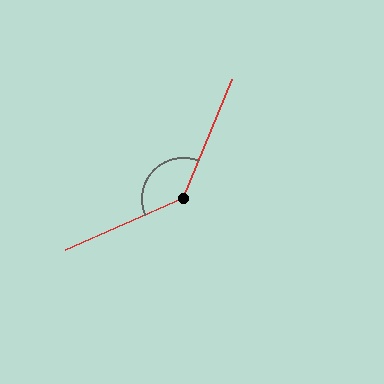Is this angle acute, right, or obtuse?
It is obtuse.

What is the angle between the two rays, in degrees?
Approximately 136 degrees.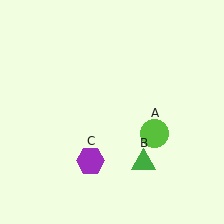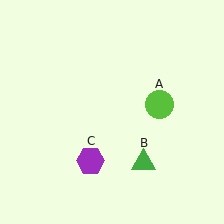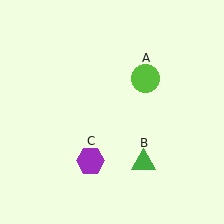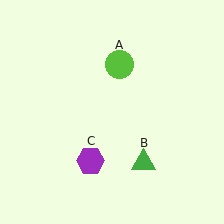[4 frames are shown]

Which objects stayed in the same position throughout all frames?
Green triangle (object B) and purple hexagon (object C) remained stationary.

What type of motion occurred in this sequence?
The lime circle (object A) rotated counterclockwise around the center of the scene.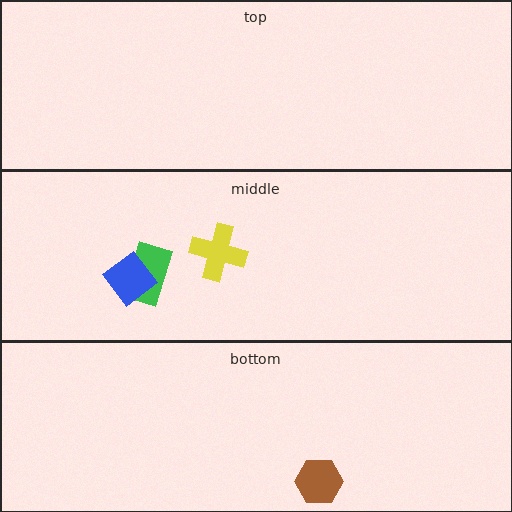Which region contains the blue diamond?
The middle region.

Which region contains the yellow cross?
The middle region.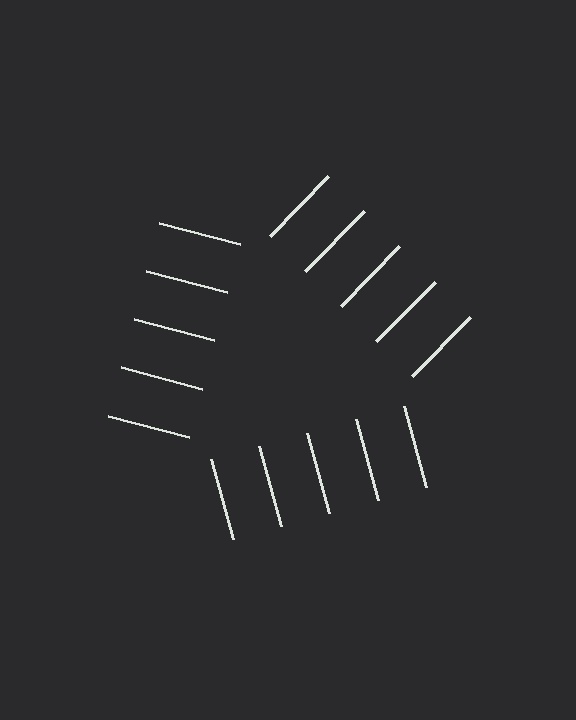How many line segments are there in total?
15 — 5 along each of the 3 edges.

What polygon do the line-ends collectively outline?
An illusory triangle — the line segments terminate on its edges but no continuous stroke is drawn.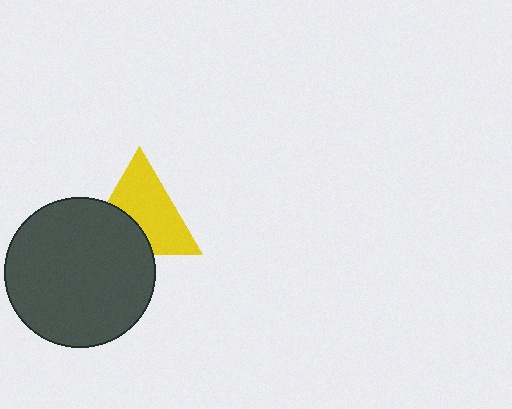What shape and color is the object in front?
The object in front is a dark gray circle.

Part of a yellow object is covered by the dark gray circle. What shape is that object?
It is a triangle.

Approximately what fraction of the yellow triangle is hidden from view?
Roughly 36% of the yellow triangle is hidden behind the dark gray circle.